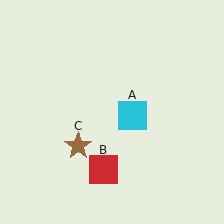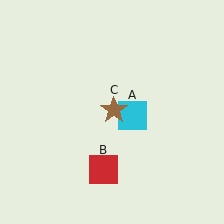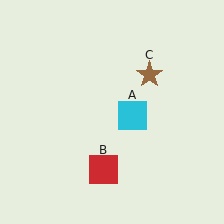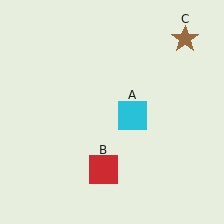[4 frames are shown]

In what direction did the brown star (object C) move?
The brown star (object C) moved up and to the right.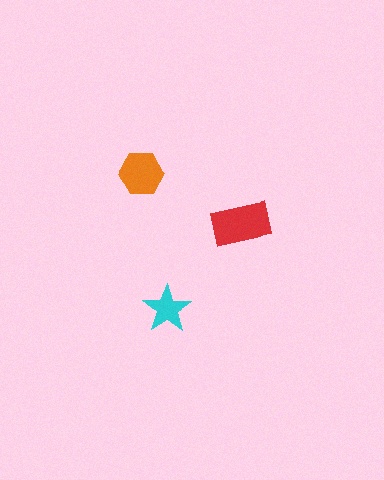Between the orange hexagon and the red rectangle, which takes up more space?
The red rectangle.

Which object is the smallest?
The cyan star.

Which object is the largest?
The red rectangle.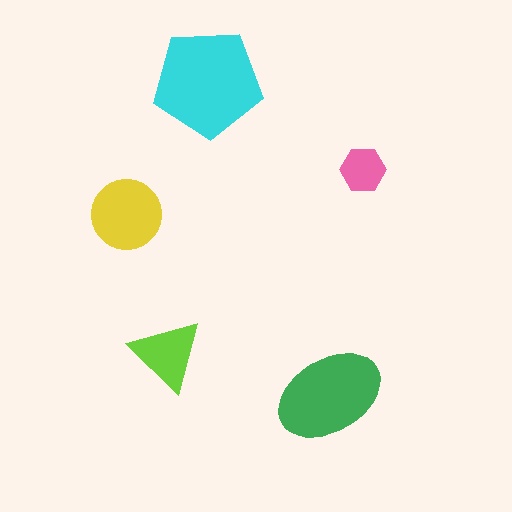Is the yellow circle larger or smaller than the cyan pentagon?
Smaller.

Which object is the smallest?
The pink hexagon.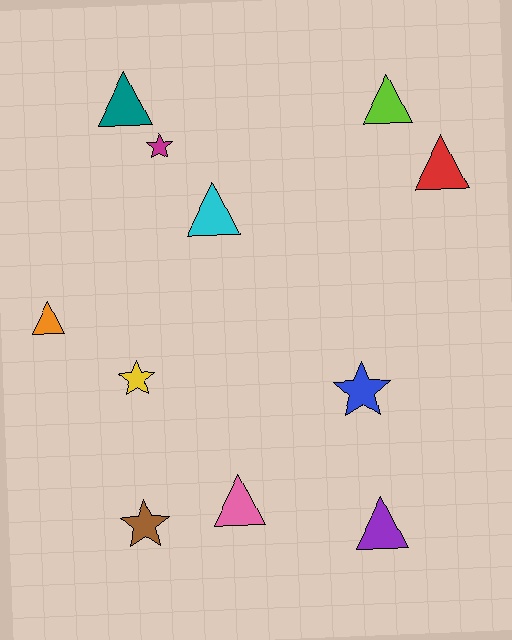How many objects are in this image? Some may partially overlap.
There are 11 objects.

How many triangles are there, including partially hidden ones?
There are 7 triangles.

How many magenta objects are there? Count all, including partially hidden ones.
There is 1 magenta object.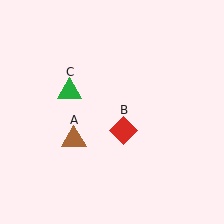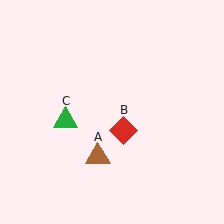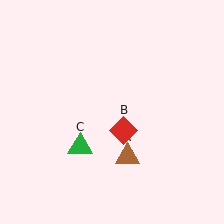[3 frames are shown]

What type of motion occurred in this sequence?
The brown triangle (object A), green triangle (object C) rotated counterclockwise around the center of the scene.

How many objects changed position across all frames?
2 objects changed position: brown triangle (object A), green triangle (object C).